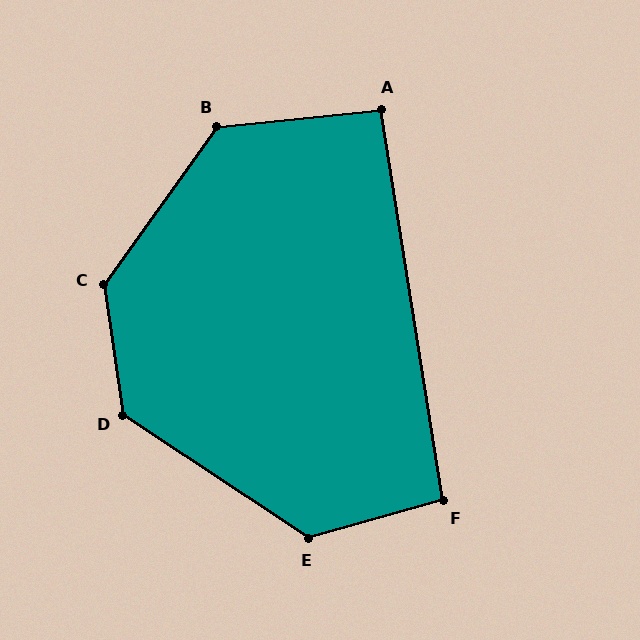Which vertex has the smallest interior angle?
A, at approximately 93 degrees.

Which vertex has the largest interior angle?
C, at approximately 136 degrees.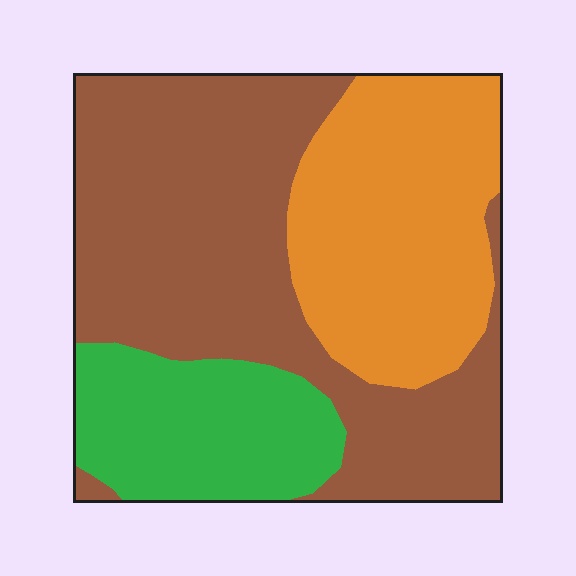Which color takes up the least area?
Green, at roughly 20%.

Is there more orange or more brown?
Brown.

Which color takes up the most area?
Brown, at roughly 50%.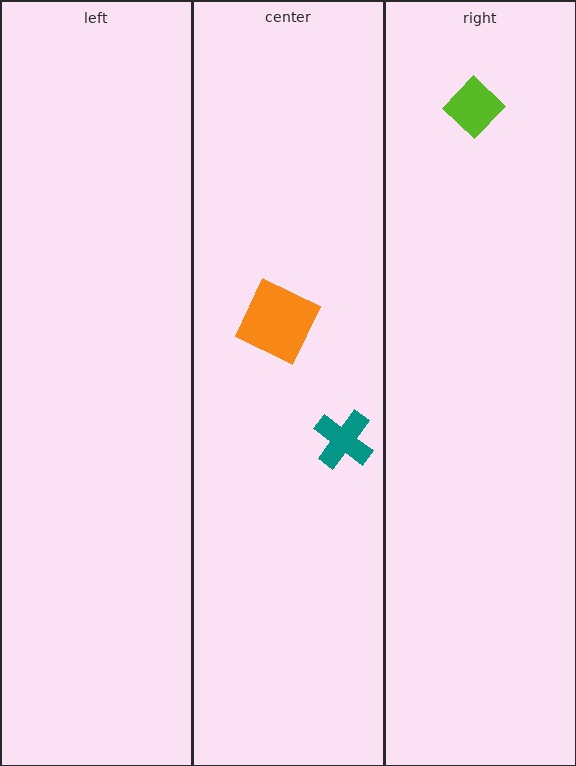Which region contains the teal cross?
The center region.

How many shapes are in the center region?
2.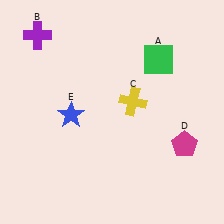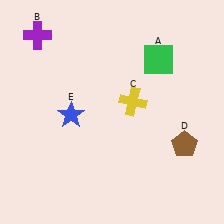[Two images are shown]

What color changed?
The pentagon (D) changed from magenta in Image 1 to brown in Image 2.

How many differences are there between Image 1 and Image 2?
There is 1 difference between the two images.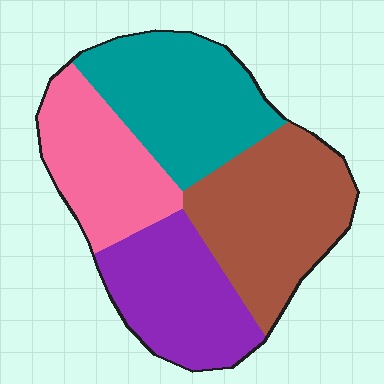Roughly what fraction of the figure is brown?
Brown takes up between a sixth and a third of the figure.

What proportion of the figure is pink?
Pink takes up about one fifth (1/5) of the figure.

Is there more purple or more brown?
Brown.